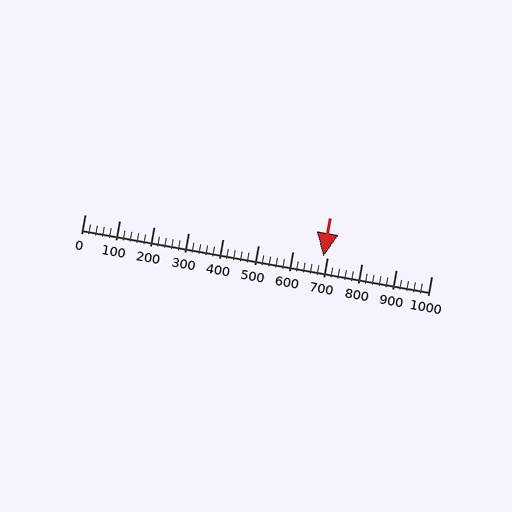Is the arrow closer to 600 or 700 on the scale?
The arrow is closer to 700.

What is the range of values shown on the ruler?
The ruler shows values from 0 to 1000.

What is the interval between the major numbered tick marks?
The major tick marks are spaced 100 units apart.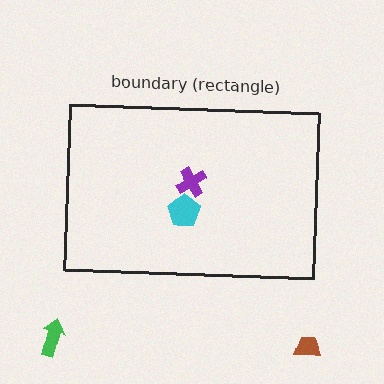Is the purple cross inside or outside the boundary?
Inside.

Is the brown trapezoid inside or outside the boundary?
Outside.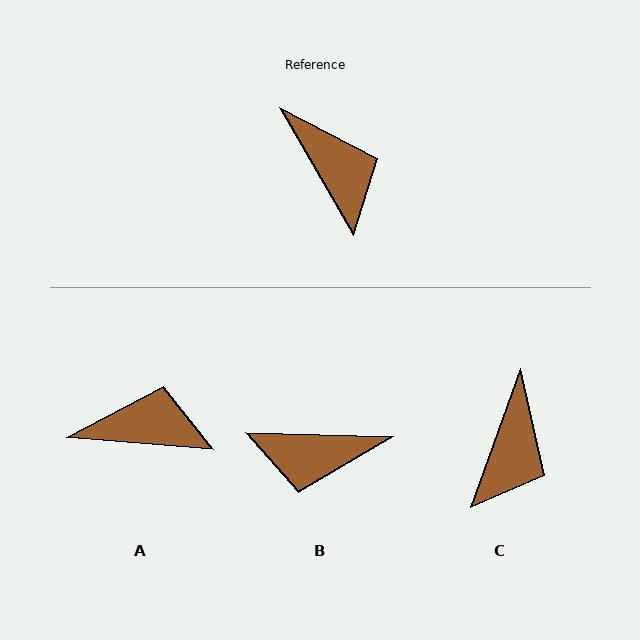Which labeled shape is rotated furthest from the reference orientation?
B, about 121 degrees away.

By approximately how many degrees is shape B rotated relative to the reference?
Approximately 121 degrees clockwise.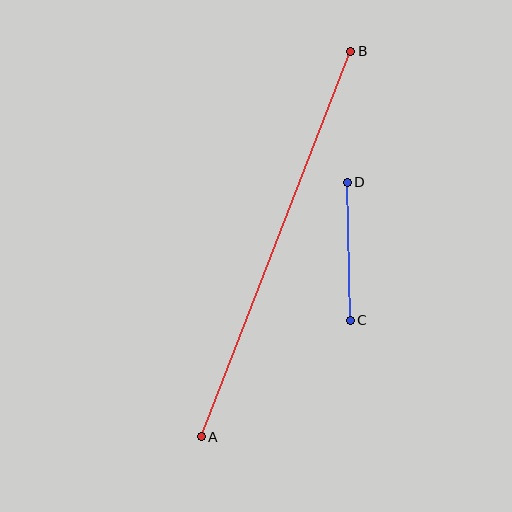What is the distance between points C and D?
The distance is approximately 138 pixels.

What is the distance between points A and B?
The distance is approximately 414 pixels.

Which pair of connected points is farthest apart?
Points A and B are farthest apart.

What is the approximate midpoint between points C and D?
The midpoint is at approximately (349, 251) pixels.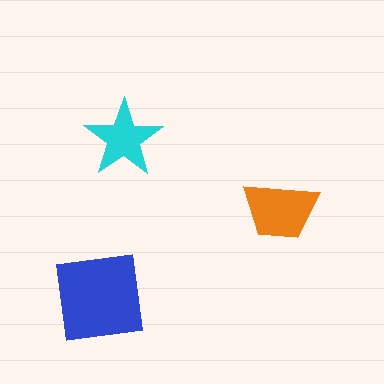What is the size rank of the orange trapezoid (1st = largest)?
2nd.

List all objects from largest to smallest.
The blue square, the orange trapezoid, the cyan star.